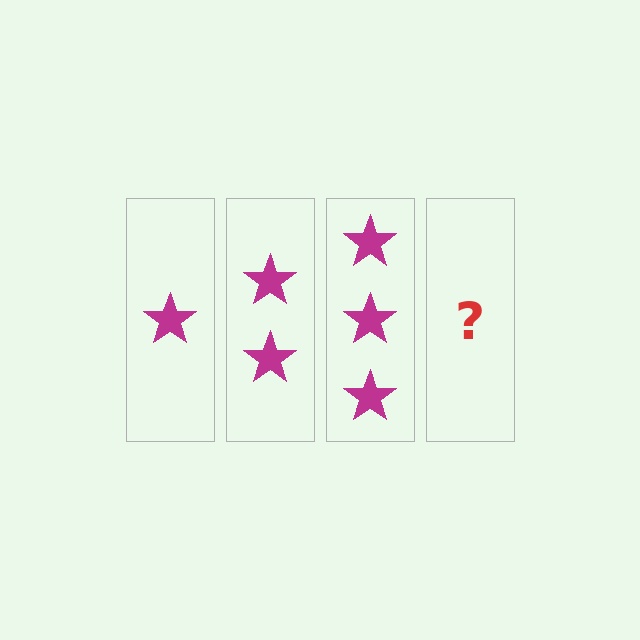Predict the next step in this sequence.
The next step is 4 stars.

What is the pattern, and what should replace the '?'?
The pattern is that each step adds one more star. The '?' should be 4 stars.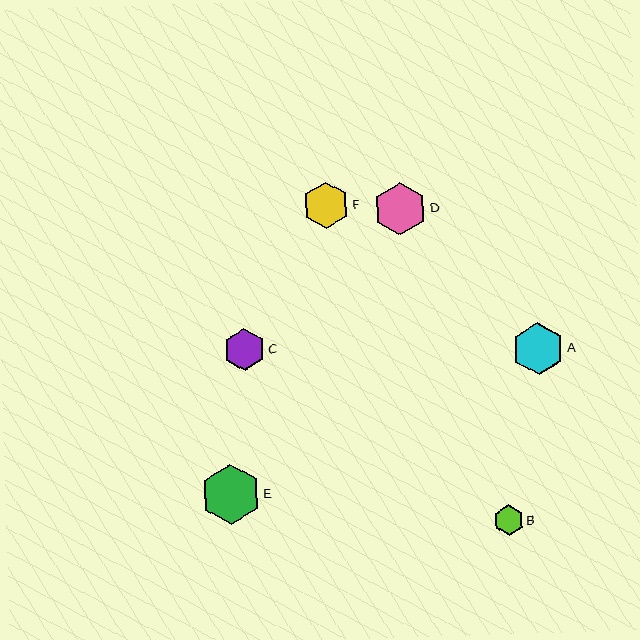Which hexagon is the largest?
Hexagon E is the largest with a size of approximately 60 pixels.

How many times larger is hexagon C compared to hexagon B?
Hexagon C is approximately 1.4 times the size of hexagon B.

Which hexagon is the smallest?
Hexagon B is the smallest with a size of approximately 30 pixels.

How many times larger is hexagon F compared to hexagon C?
Hexagon F is approximately 1.1 times the size of hexagon C.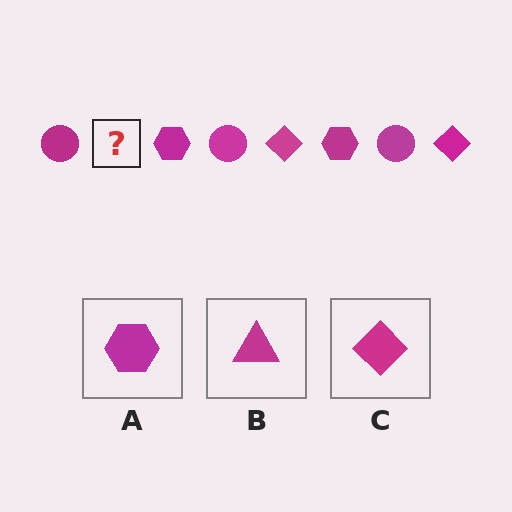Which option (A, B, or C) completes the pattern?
C.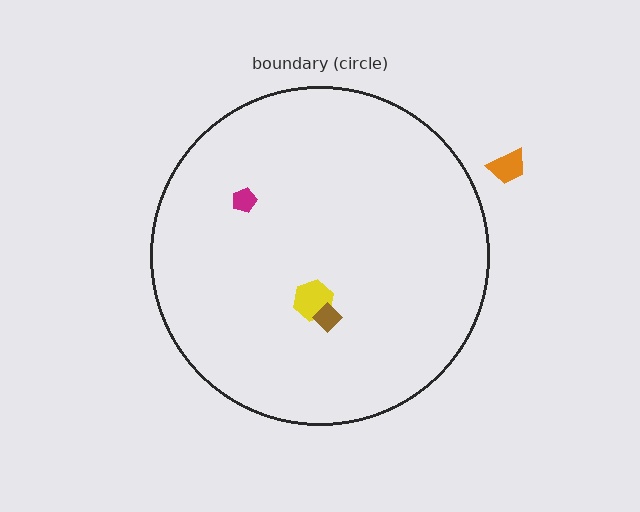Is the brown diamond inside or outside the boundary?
Inside.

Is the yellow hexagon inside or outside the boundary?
Inside.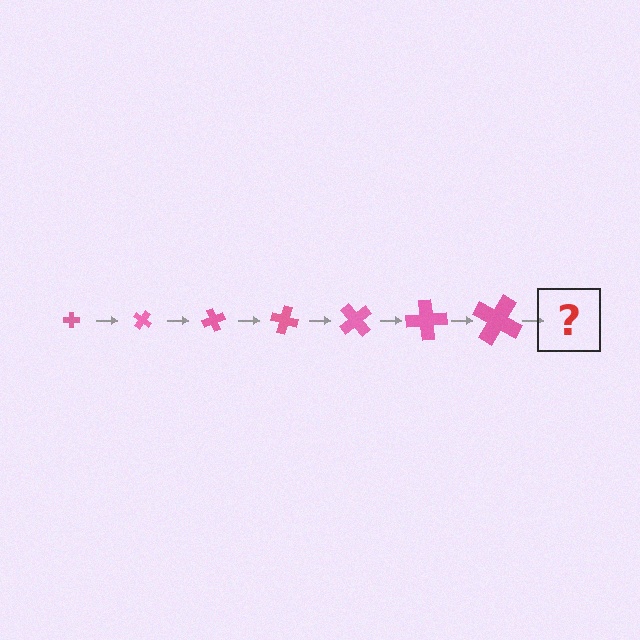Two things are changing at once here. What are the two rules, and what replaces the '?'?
The two rules are that the cross grows larger each step and it rotates 35 degrees each step. The '?' should be a cross, larger than the previous one and rotated 245 degrees from the start.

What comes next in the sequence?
The next element should be a cross, larger than the previous one and rotated 245 degrees from the start.